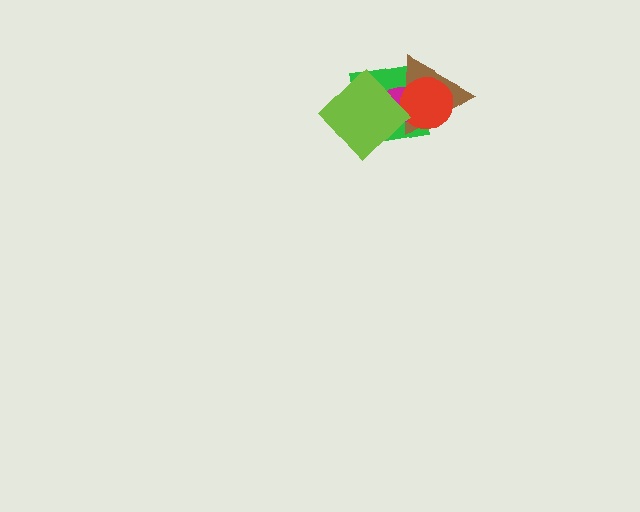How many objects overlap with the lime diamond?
4 objects overlap with the lime diamond.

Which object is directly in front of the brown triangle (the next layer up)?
The magenta ellipse is directly in front of the brown triangle.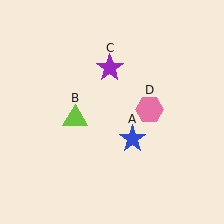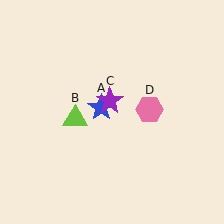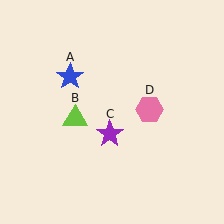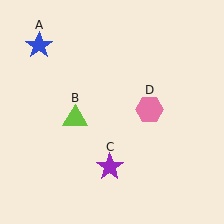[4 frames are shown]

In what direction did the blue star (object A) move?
The blue star (object A) moved up and to the left.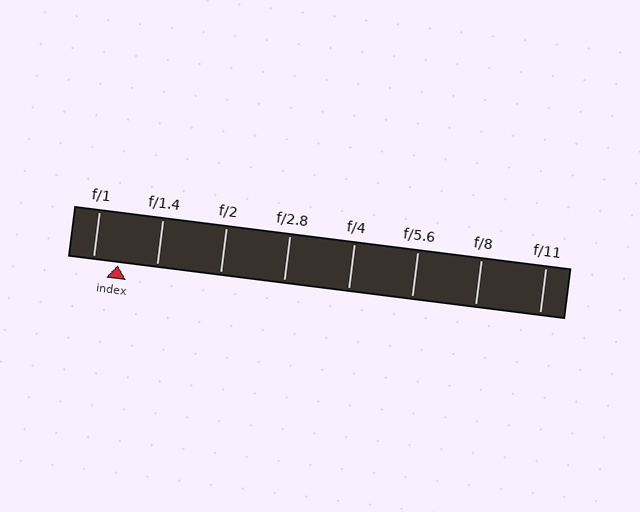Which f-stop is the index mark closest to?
The index mark is closest to f/1.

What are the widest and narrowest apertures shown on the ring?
The widest aperture shown is f/1 and the narrowest is f/11.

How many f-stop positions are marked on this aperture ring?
There are 8 f-stop positions marked.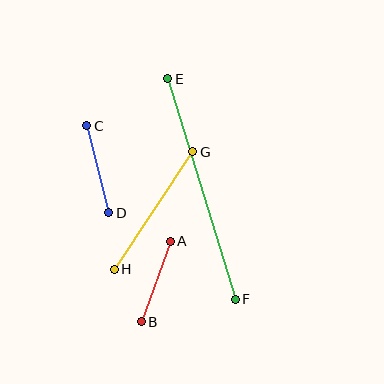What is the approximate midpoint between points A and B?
The midpoint is at approximately (156, 282) pixels.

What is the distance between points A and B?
The distance is approximately 85 pixels.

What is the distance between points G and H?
The distance is approximately 141 pixels.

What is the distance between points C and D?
The distance is approximately 90 pixels.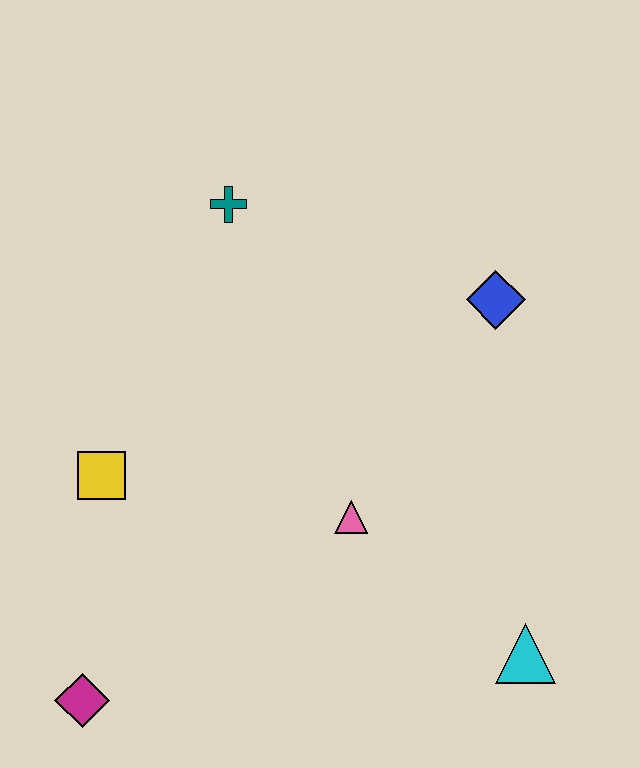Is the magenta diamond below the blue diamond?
Yes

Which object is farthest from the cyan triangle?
The teal cross is farthest from the cyan triangle.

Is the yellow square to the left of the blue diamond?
Yes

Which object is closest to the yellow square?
The magenta diamond is closest to the yellow square.